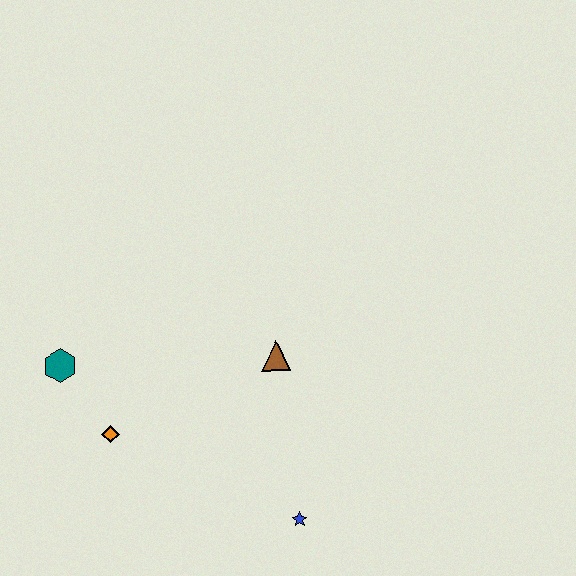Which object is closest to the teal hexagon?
The orange diamond is closest to the teal hexagon.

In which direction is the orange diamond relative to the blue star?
The orange diamond is to the left of the blue star.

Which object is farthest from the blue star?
The teal hexagon is farthest from the blue star.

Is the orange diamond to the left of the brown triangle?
Yes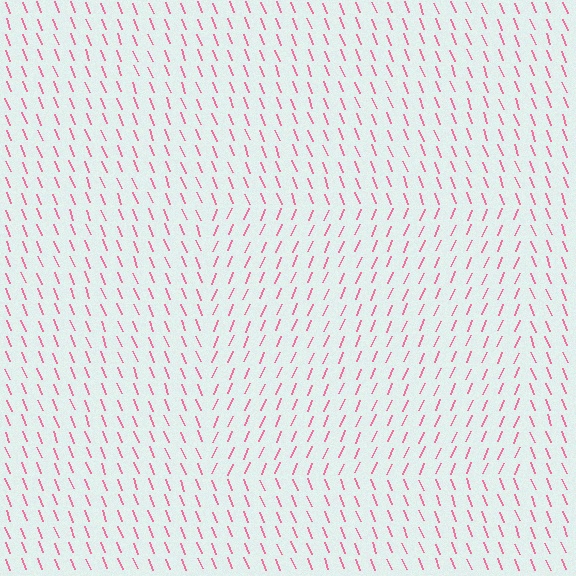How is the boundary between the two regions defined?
The boundary is defined purely by a change in line orientation (approximately 45 degrees difference). All lines are the same color and thickness.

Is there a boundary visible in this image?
Yes, there is a texture boundary formed by a change in line orientation.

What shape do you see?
I see a rectangle.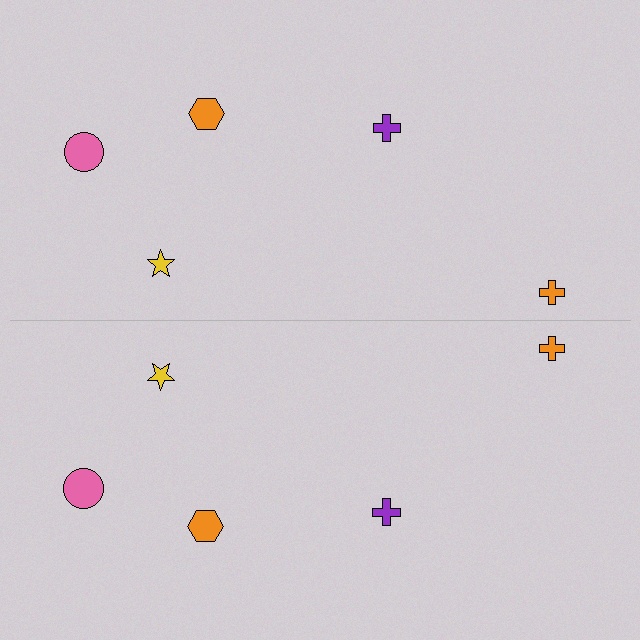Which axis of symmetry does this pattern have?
The pattern has a horizontal axis of symmetry running through the center of the image.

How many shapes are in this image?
There are 10 shapes in this image.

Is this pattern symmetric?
Yes, this pattern has bilateral (reflection) symmetry.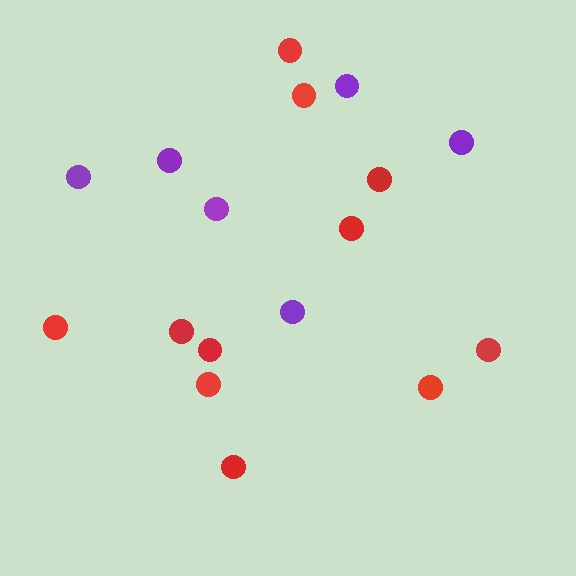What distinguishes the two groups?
There are 2 groups: one group of red circles (11) and one group of purple circles (6).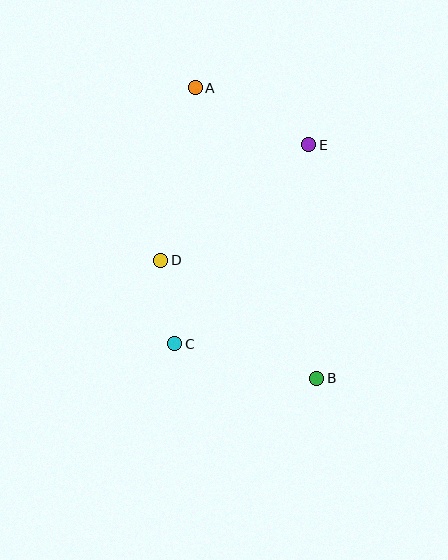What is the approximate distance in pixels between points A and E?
The distance between A and E is approximately 127 pixels.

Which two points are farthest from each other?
Points A and B are farthest from each other.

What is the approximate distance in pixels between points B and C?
The distance between B and C is approximately 146 pixels.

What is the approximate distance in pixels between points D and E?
The distance between D and E is approximately 187 pixels.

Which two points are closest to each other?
Points C and D are closest to each other.